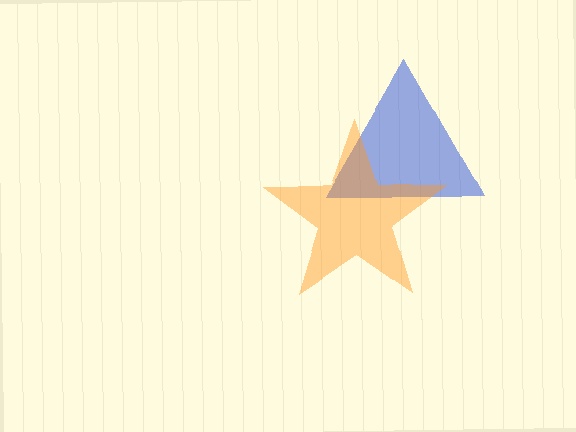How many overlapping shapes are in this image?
There are 2 overlapping shapes in the image.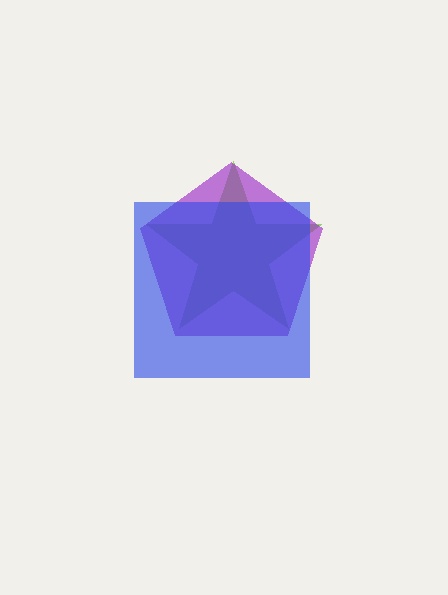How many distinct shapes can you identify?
There are 3 distinct shapes: a lime star, a purple pentagon, a blue square.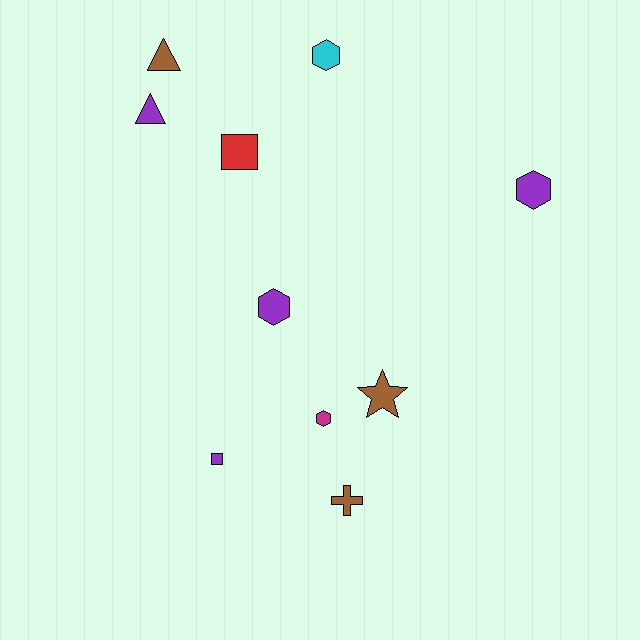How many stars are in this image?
There is 1 star.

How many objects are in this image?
There are 10 objects.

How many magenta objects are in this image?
There is 1 magenta object.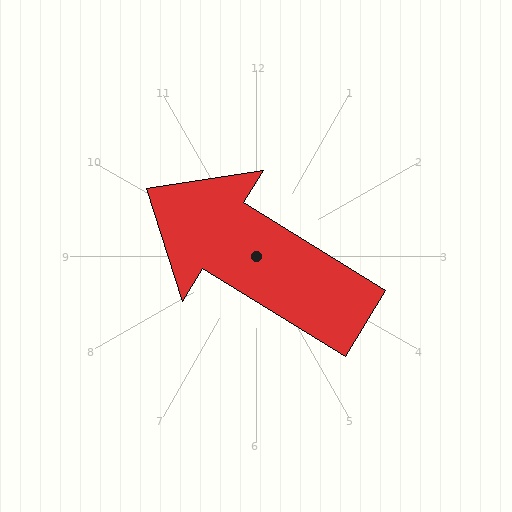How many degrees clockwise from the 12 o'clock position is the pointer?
Approximately 302 degrees.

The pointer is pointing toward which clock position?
Roughly 10 o'clock.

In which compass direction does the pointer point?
Northwest.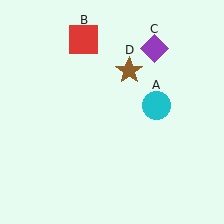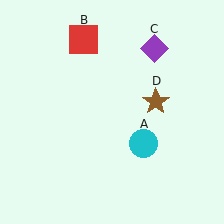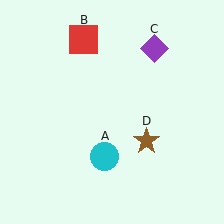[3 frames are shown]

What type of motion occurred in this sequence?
The cyan circle (object A), brown star (object D) rotated clockwise around the center of the scene.